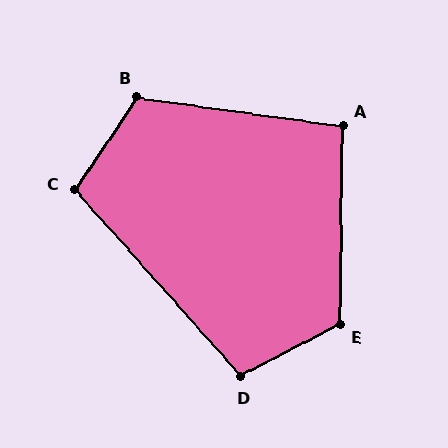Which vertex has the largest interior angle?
E, at approximately 118 degrees.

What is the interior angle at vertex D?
Approximately 104 degrees (obtuse).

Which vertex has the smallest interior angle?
A, at approximately 97 degrees.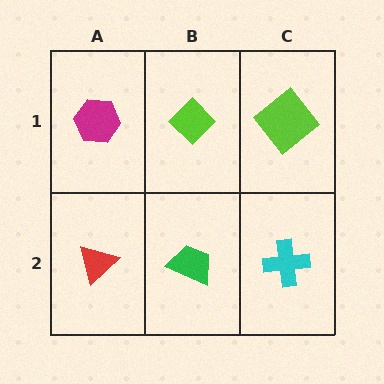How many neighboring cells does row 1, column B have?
3.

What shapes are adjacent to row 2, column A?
A magenta hexagon (row 1, column A), a green trapezoid (row 2, column B).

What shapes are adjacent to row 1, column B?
A green trapezoid (row 2, column B), a magenta hexagon (row 1, column A), a lime diamond (row 1, column C).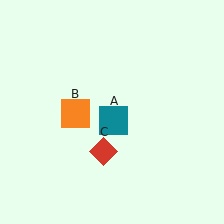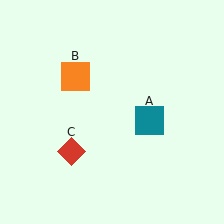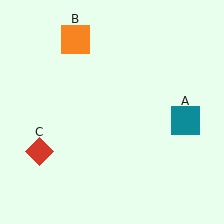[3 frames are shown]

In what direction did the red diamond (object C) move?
The red diamond (object C) moved left.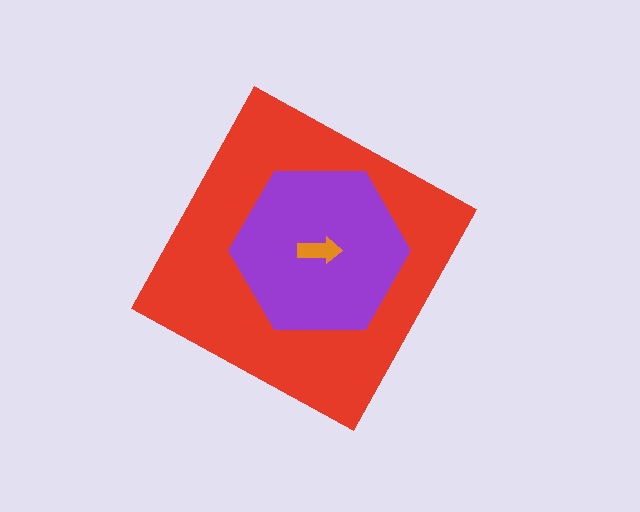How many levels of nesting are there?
3.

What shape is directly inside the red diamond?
The purple hexagon.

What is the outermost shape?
The red diamond.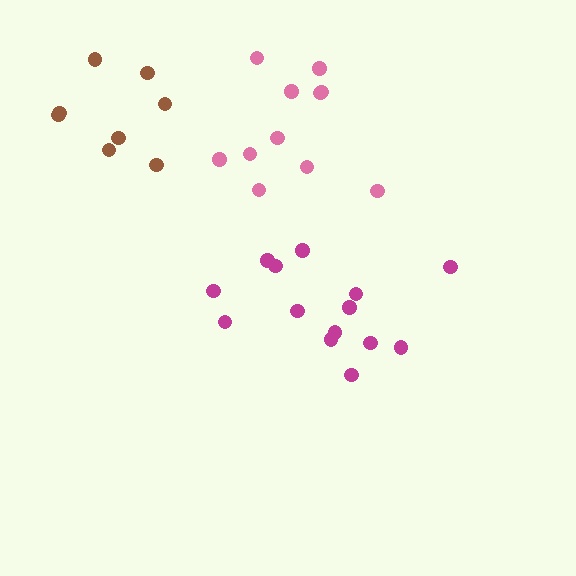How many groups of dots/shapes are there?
There are 3 groups.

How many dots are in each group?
Group 1: 14 dots, Group 2: 11 dots, Group 3: 8 dots (33 total).